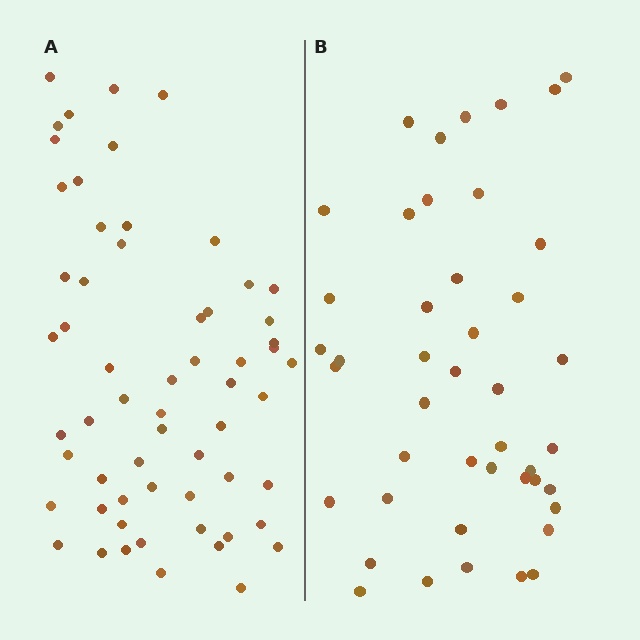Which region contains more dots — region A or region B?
Region A (the left region) has more dots.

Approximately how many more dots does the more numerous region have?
Region A has approximately 15 more dots than region B.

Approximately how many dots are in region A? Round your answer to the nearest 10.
About 60 dots.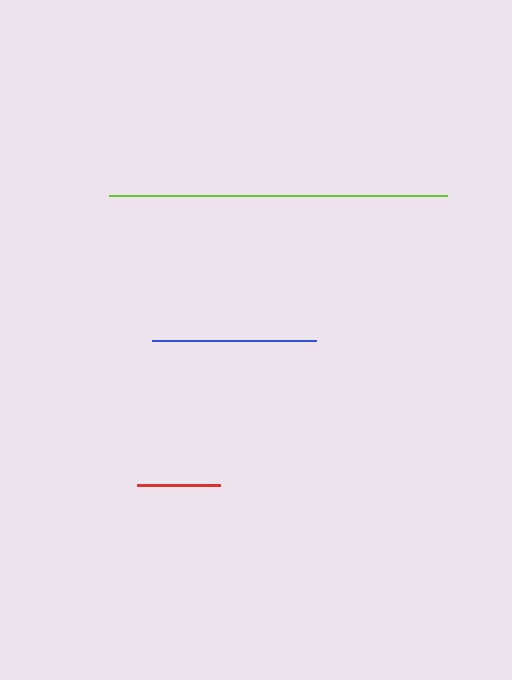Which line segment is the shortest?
The red line is the shortest at approximately 83 pixels.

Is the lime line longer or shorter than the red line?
The lime line is longer than the red line.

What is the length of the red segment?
The red segment is approximately 83 pixels long.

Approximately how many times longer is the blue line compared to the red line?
The blue line is approximately 2.0 times the length of the red line.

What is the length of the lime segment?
The lime segment is approximately 338 pixels long.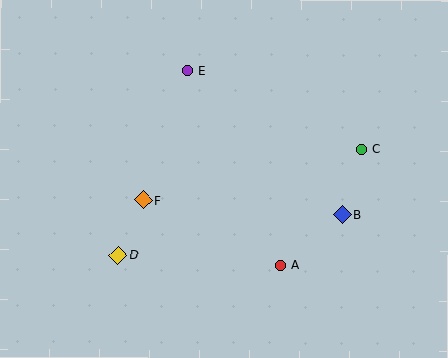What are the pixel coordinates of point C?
Point C is at (361, 149).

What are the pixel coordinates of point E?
Point E is at (187, 70).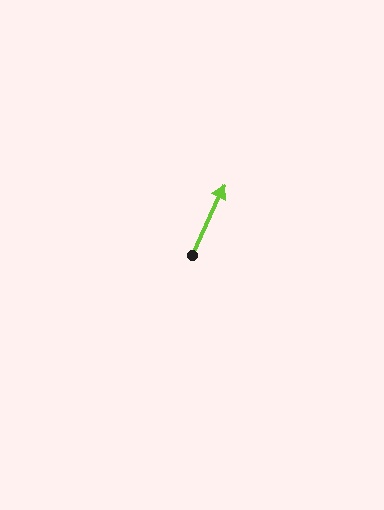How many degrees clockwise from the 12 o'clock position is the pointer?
Approximately 25 degrees.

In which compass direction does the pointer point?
Northeast.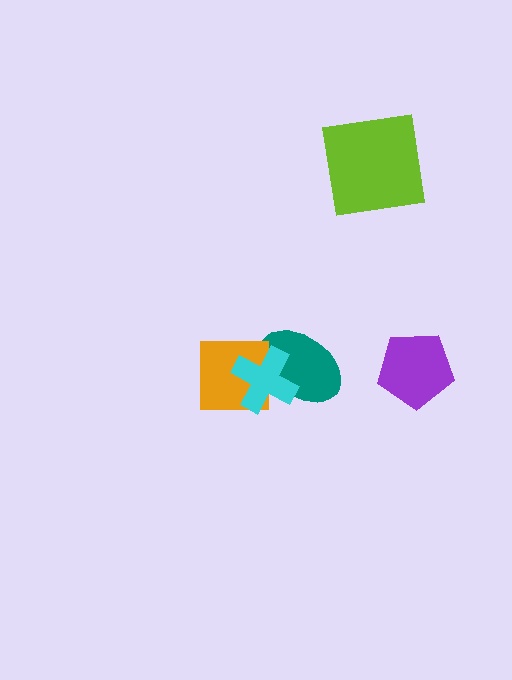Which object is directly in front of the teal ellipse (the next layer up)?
The orange square is directly in front of the teal ellipse.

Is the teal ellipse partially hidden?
Yes, it is partially covered by another shape.